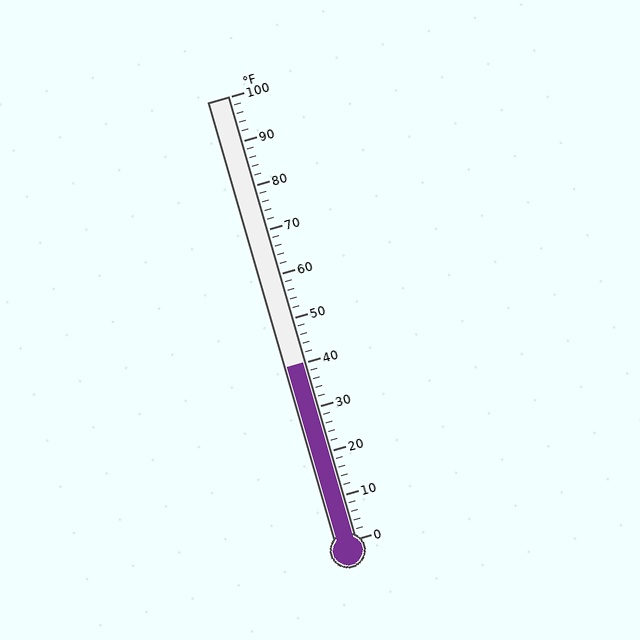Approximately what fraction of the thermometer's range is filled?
The thermometer is filled to approximately 40% of its range.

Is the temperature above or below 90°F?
The temperature is below 90°F.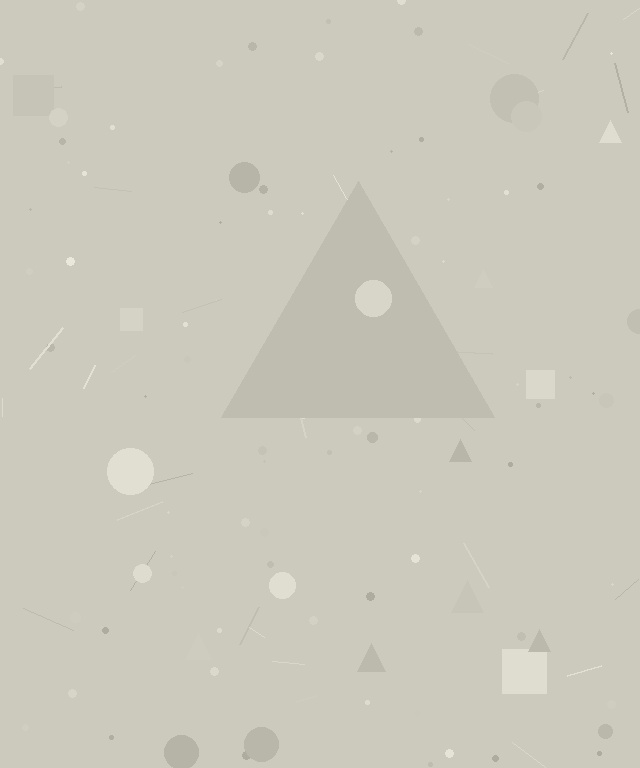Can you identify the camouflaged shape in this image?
The camouflaged shape is a triangle.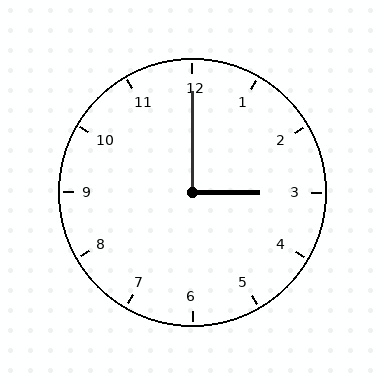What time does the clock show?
3:00.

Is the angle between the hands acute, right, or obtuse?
It is right.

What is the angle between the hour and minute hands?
Approximately 90 degrees.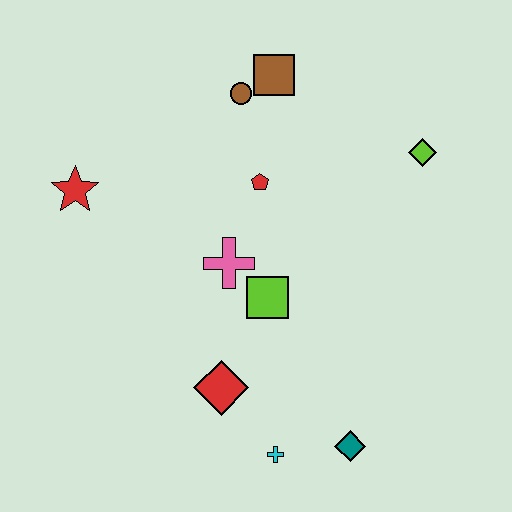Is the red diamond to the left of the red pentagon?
Yes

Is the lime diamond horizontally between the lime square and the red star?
No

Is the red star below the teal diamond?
No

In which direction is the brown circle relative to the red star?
The brown circle is to the right of the red star.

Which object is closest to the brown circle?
The brown square is closest to the brown circle.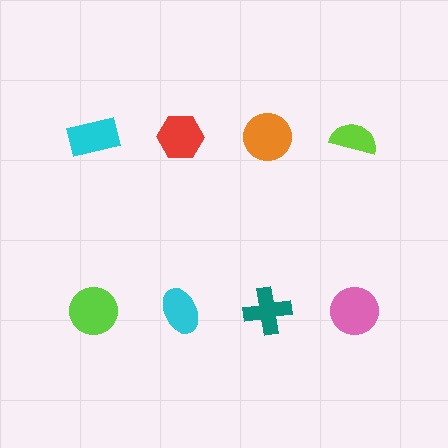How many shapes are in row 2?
4 shapes.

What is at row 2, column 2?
A cyan ellipse.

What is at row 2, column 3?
A teal cross.